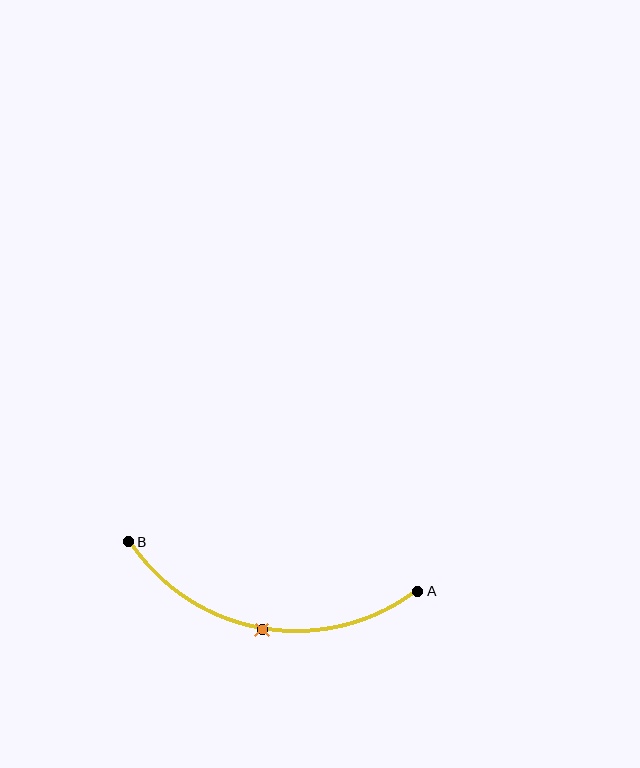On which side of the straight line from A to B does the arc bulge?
The arc bulges below the straight line connecting A and B.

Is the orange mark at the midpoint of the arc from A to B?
Yes. The orange mark lies on the arc at equal arc-length from both A and B — it is the arc midpoint.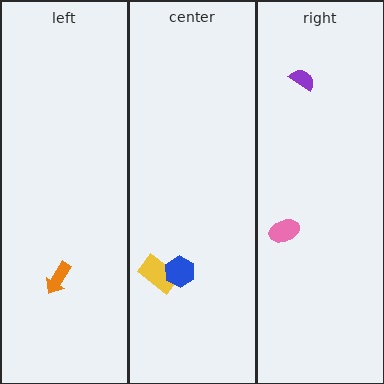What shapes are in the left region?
The orange arrow.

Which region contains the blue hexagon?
The center region.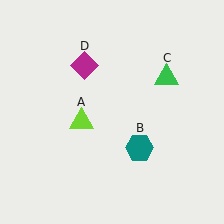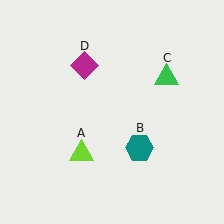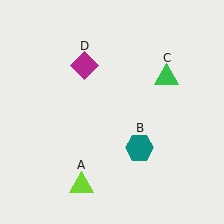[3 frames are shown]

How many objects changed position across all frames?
1 object changed position: lime triangle (object A).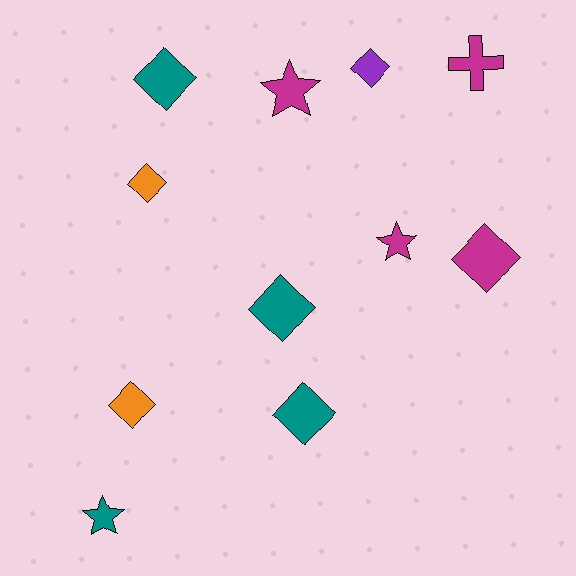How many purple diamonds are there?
There is 1 purple diamond.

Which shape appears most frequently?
Diamond, with 7 objects.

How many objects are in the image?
There are 11 objects.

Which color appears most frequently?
Magenta, with 4 objects.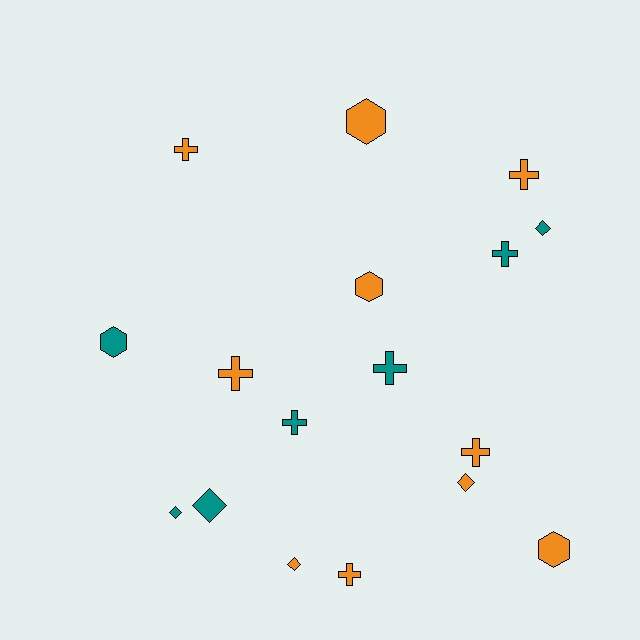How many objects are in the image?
There are 17 objects.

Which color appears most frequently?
Orange, with 10 objects.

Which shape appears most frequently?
Cross, with 8 objects.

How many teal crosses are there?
There are 3 teal crosses.